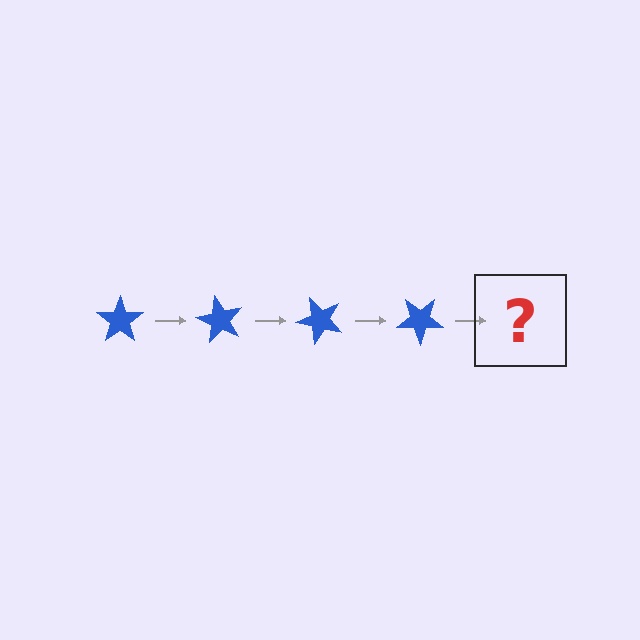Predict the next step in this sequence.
The next step is a blue star rotated 240 degrees.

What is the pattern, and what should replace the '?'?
The pattern is that the star rotates 60 degrees each step. The '?' should be a blue star rotated 240 degrees.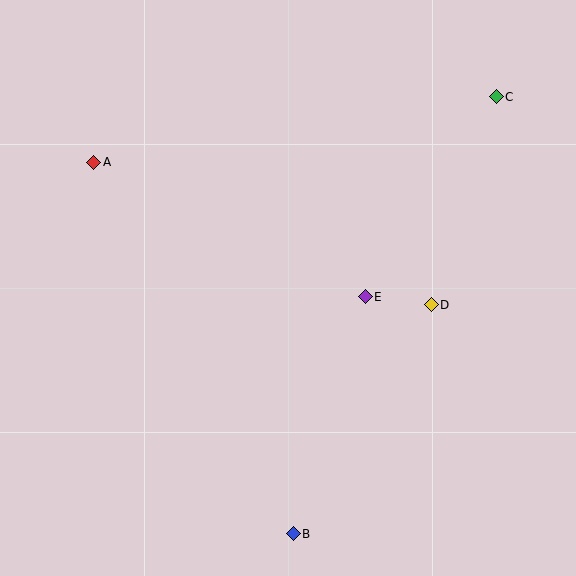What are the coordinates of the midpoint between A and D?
The midpoint between A and D is at (262, 233).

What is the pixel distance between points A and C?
The distance between A and C is 408 pixels.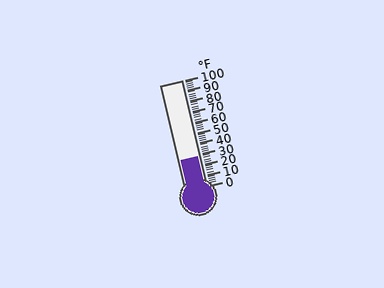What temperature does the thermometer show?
The thermometer shows approximately 28°F.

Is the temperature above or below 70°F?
The temperature is below 70°F.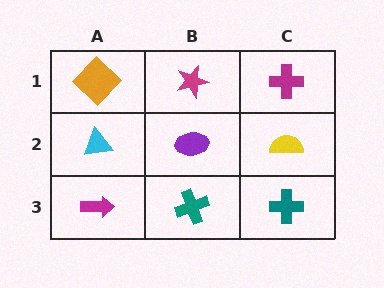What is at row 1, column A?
An orange diamond.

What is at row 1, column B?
A magenta star.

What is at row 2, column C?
A yellow semicircle.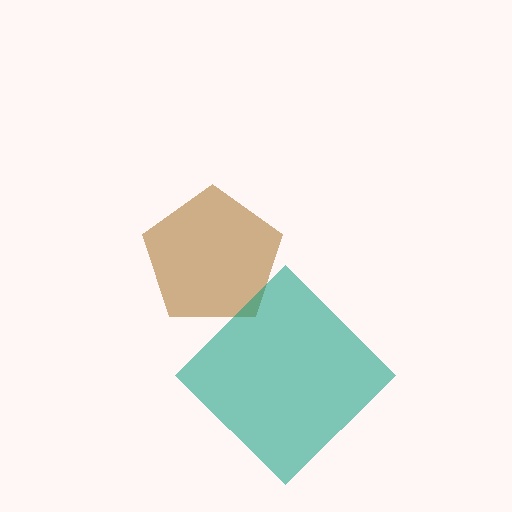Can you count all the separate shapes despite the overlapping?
Yes, there are 2 separate shapes.